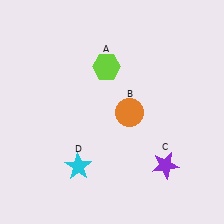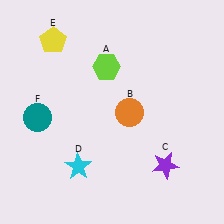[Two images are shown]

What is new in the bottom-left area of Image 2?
A teal circle (F) was added in the bottom-left area of Image 2.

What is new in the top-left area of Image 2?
A yellow pentagon (E) was added in the top-left area of Image 2.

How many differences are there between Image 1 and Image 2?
There are 2 differences between the two images.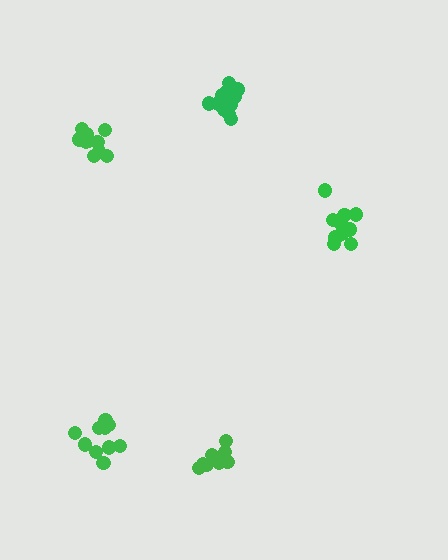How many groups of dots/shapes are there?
There are 5 groups.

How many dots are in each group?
Group 1: 13 dots, Group 2: 11 dots, Group 3: 13 dots, Group 4: 11 dots, Group 5: 11 dots (59 total).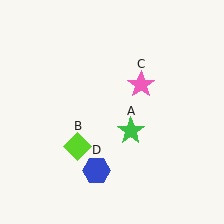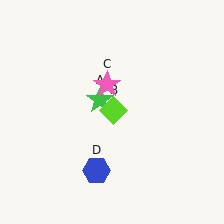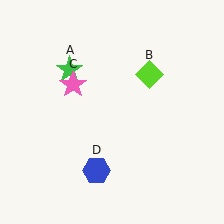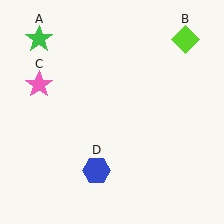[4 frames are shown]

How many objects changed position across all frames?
3 objects changed position: green star (object A), lime diamond (object B), pink star (object C).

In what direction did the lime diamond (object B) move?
The lime diamond (object B) moved up and to the right.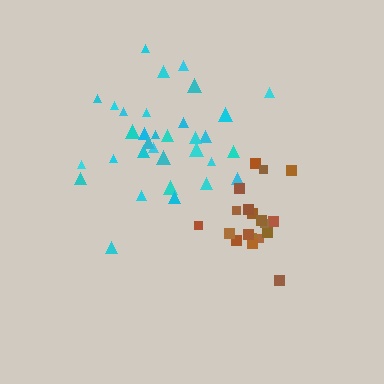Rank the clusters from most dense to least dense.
brown, cyan.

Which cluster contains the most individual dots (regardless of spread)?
Cyan (33).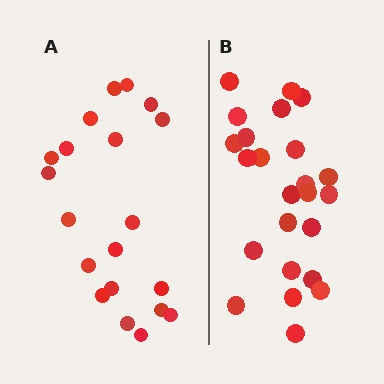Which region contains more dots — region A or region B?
Region B (the right region) has more dots.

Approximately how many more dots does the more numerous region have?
Region B has about 4 more dots than region A.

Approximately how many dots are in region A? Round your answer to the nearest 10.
About 20 dots.